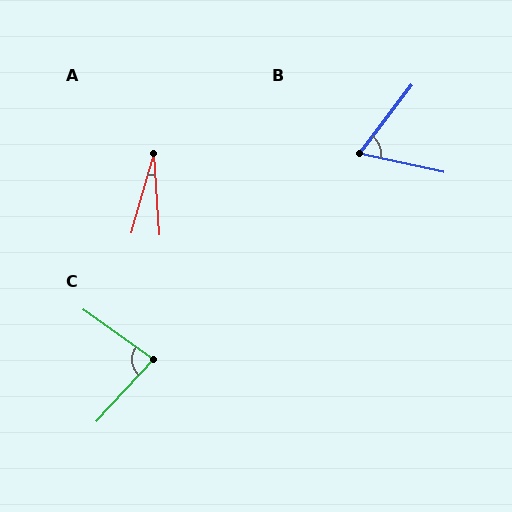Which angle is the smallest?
A, at approximately 19 degrees.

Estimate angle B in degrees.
Approximately 65 degrees.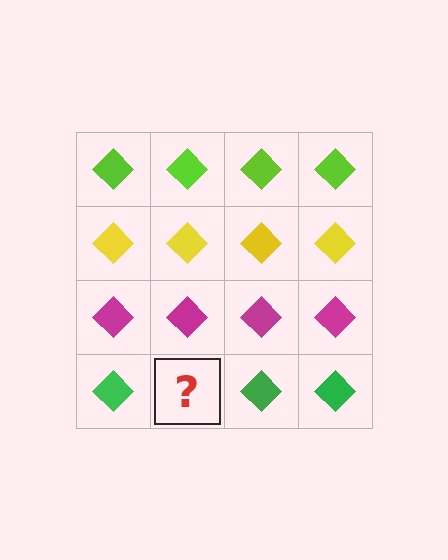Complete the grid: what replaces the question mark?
The question mark should be replaced with a green diamond.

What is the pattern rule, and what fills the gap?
The rule is that each row has a consistent color. The gap should be filled with a green diamond.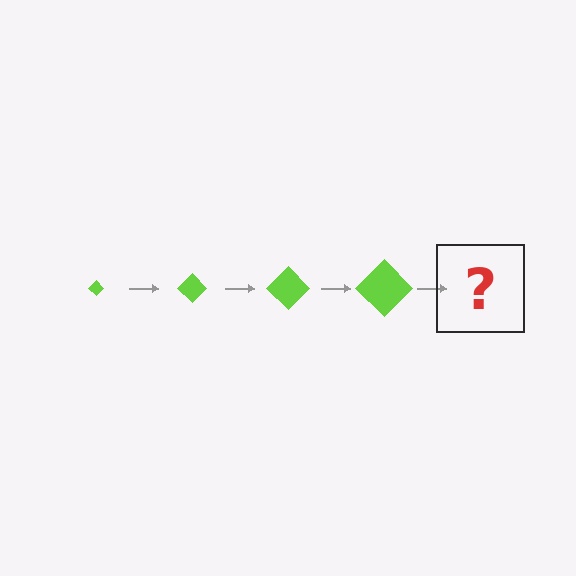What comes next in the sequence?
The next element should be a lime diamond, larger than the previous one.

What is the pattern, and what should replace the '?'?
The pattern is that the diamond gets progressively larger each step. The '?' should be a lime diamond, larger than the previous one.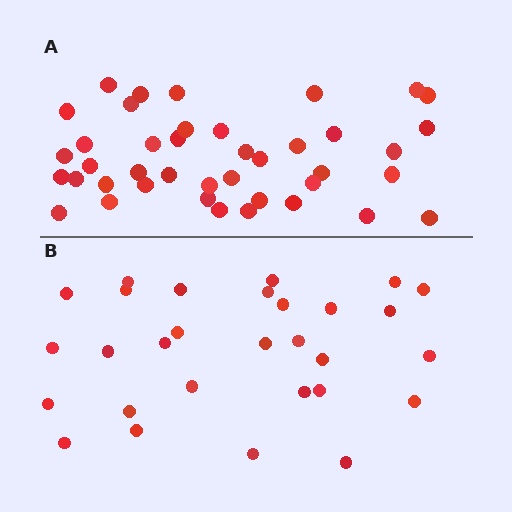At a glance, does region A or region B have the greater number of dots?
Region A (the top region) has more dots.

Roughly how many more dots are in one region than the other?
Region A has roughly 12 or so more dots than region B.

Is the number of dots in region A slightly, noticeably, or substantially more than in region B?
Region A has noticeably more, but not dramatically so. The ratio is roughly 1.4 to 1.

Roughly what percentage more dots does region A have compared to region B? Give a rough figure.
About 40% more.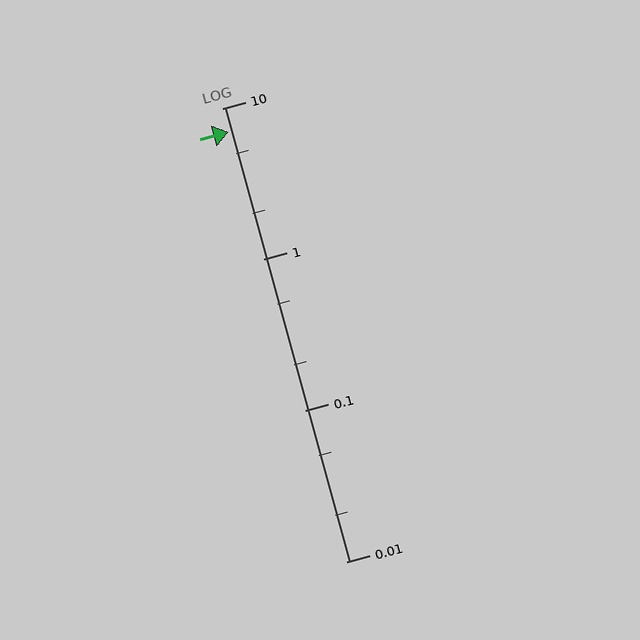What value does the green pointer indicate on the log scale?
The pointer indicates approximately 7.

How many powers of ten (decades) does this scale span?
The scale spans 3 decades, from 0.01 to 10.